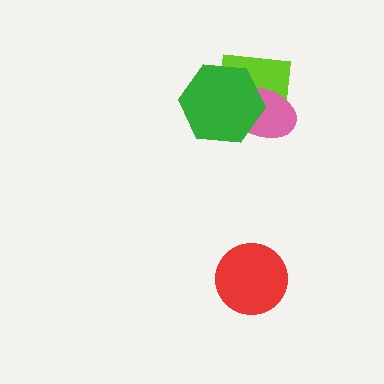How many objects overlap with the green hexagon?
2 objects overlap with the green hexagon.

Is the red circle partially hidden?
No, no other shape covers it.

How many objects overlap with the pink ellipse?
2 objects overlap with the pink ellipse.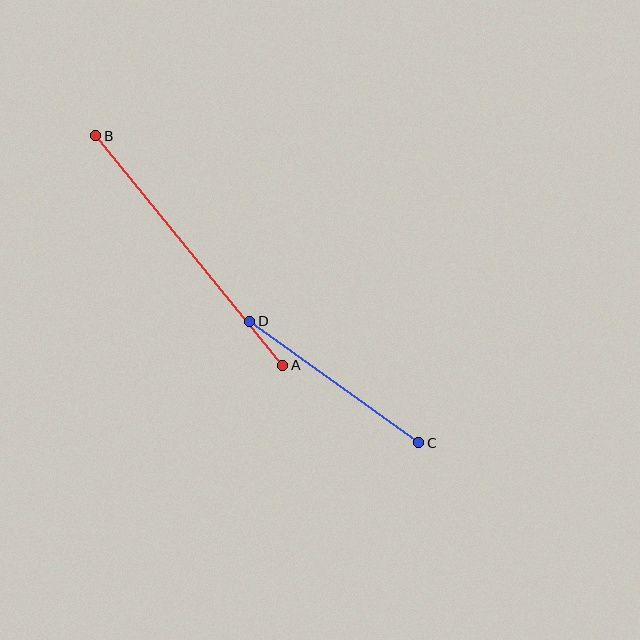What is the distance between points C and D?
The distance is approximately 208 pixels.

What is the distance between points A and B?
The distance is approximately 296 pixels.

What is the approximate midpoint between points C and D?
The midpoint is at approximately (334, 382) pixels.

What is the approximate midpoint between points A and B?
The midpoint is at approximately (189, 251) pixels.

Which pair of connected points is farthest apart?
Points A and B are farthest apart.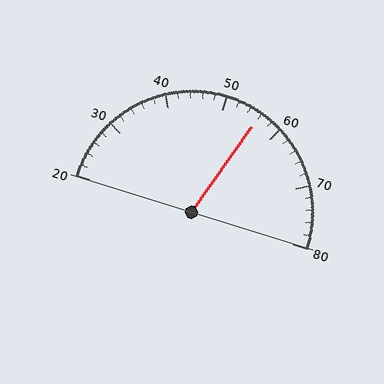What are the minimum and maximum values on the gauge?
The gauge ranges from 20 to 80.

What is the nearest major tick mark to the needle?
The nearest major tick mark is 60.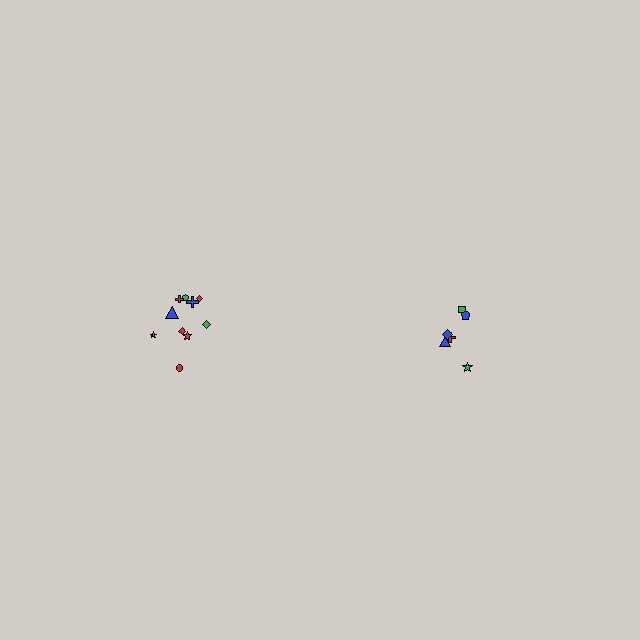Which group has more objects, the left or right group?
The left group.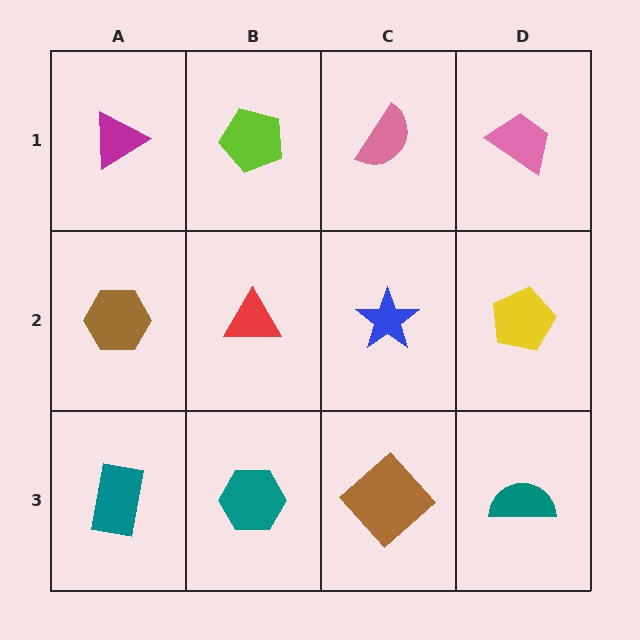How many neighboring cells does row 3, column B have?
3.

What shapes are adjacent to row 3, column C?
A blue star (row 2, column C), a teal hexagon (row 3, column B), a teal semicircle (row 3, column D).